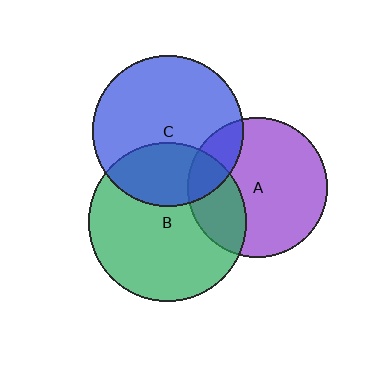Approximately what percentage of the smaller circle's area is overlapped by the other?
Approximately 15%.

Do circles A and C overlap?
Yes.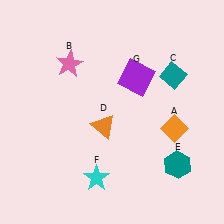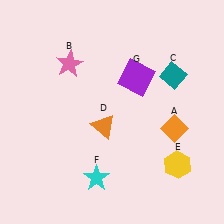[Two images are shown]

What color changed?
The hexagon (E) changed from teal in Image 1 to yellow in Image 2.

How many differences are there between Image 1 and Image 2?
There is 1 difference between the two images.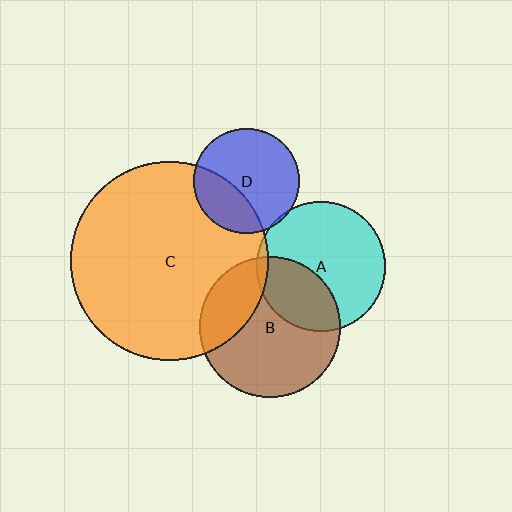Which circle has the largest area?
Circle C (orange).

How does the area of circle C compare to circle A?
Approximately 2.3 times.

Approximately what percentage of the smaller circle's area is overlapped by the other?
Approximately 30%.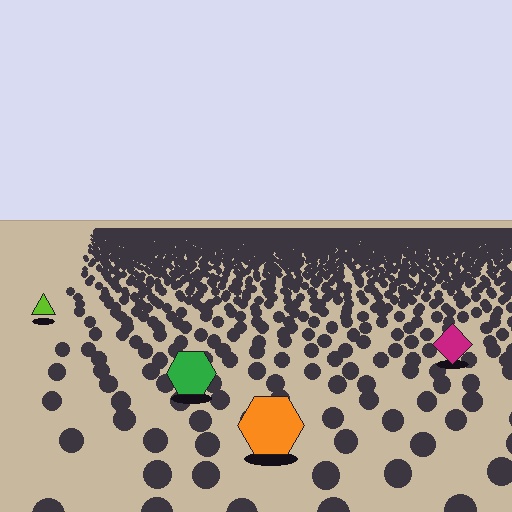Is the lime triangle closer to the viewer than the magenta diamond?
No. The magenta diamond is closer — you can tell from the texture gradient: the ground texture is coarser near it.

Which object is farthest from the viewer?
The lime triangle is farthest from the viewer. It appears smaller and the ground texture around it is denser.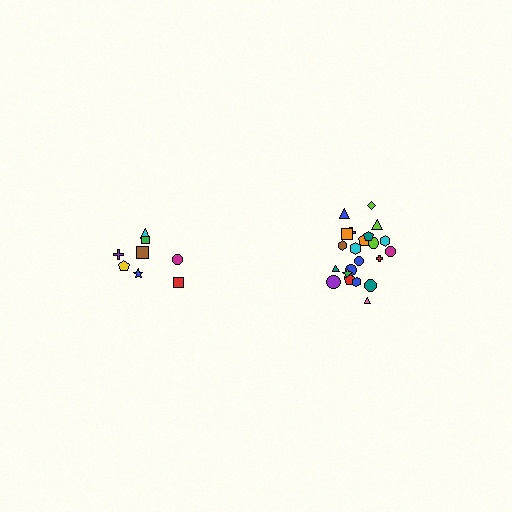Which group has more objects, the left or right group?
The right group.